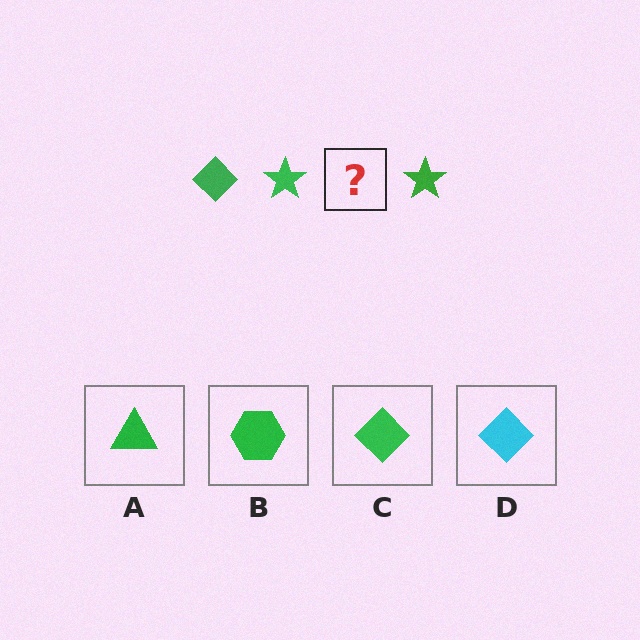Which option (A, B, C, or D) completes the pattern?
C.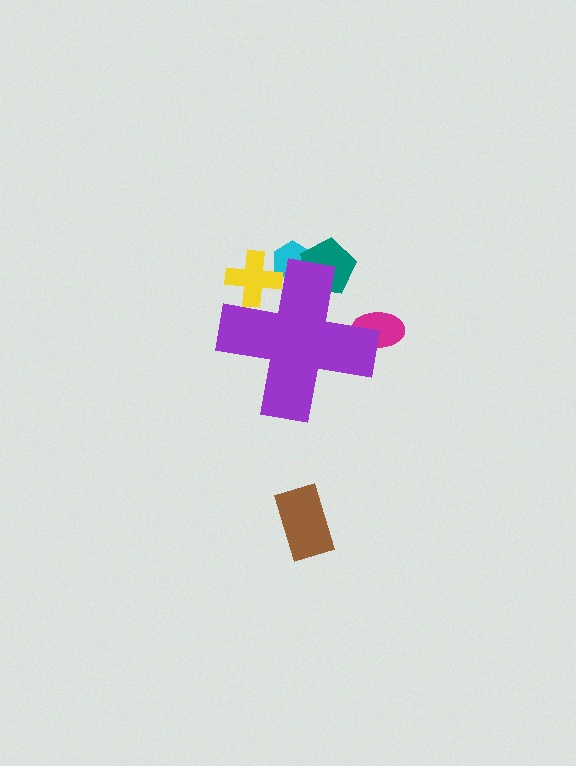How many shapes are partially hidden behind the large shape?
4 shapes are partially hidden.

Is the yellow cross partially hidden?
Yes, the yellow cross is partially hidden behind the purple cross.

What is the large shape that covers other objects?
A purple cross.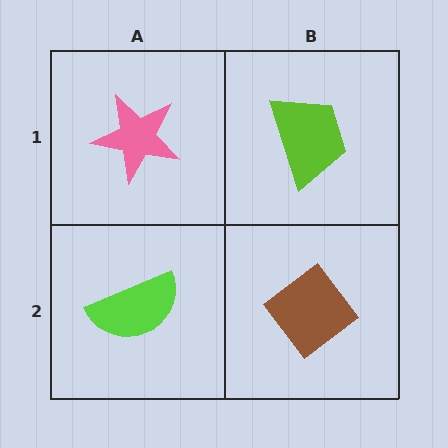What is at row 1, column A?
A pink star.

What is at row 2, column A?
A lime semicircle.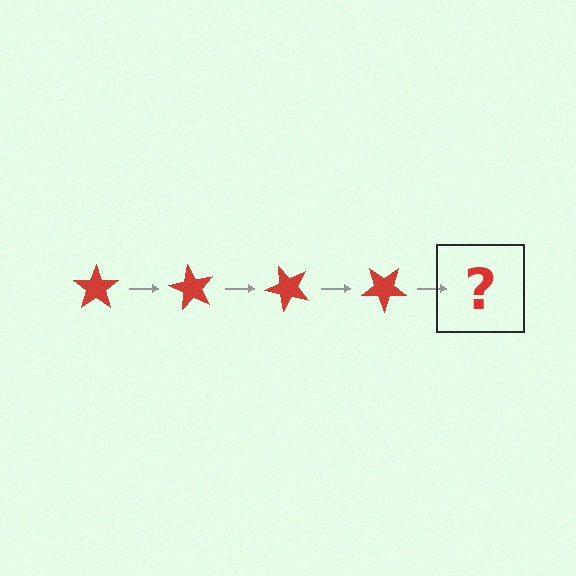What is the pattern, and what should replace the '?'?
The pattern is that the star rotates 60 degrees each step. The '?' should be a red star rotated 240 degrees.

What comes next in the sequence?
The next element should be a red star rotated 240 degrees.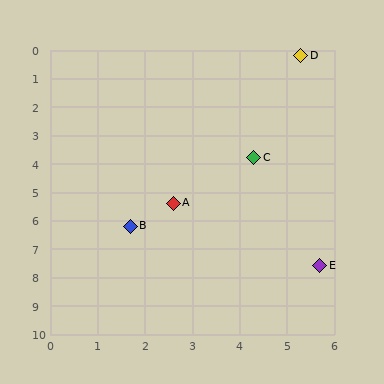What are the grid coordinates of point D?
Point D is at approximately (5.3, 0.2).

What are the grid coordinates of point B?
Point B is at approximately (1.7, 6.2).